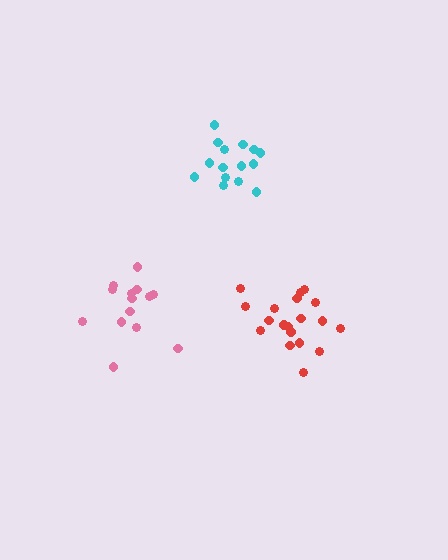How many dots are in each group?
Group 1: 15 dots, Group 2: 15 dots, Group 3: 19 dots (49 total).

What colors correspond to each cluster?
The clusters are colored: cyan, pink, red.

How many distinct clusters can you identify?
There are 3 distinct clusters.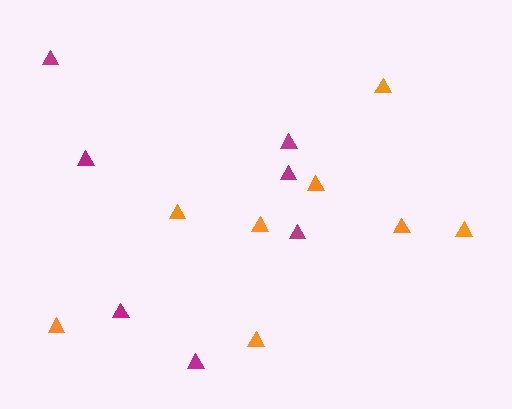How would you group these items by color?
There are 2 groups: one group of orange triangles (8) and one group of magenta triangles (7).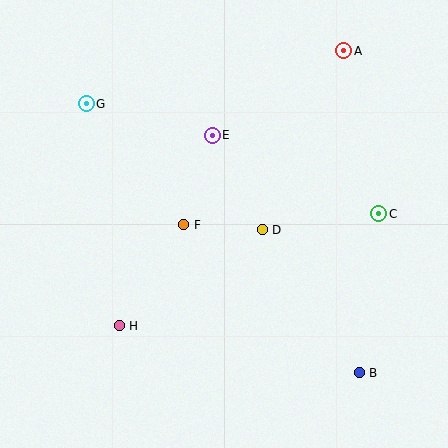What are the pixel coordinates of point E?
Point E is at (212, 136).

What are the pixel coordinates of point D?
Point D is at (262, 230).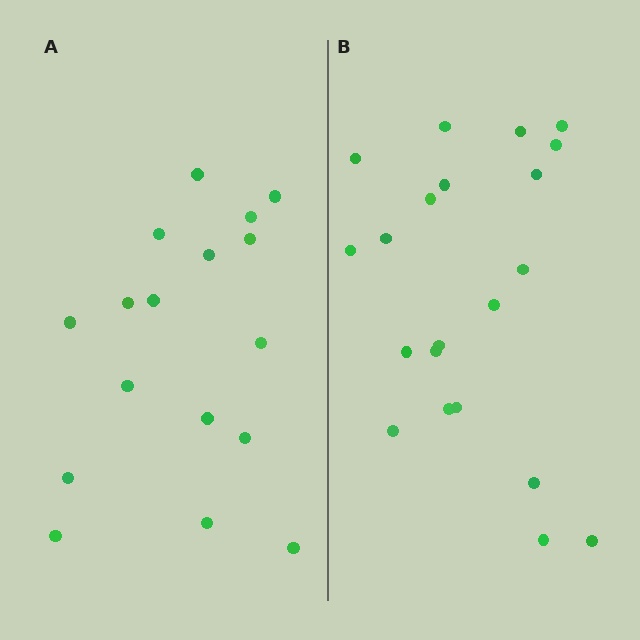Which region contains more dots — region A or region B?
Region B (the right region) has more dots.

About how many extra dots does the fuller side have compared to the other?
Region B has about 4 more dots than region A.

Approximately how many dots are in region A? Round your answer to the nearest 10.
About 20 dots. (The exact count is 17, which rounds to 20.)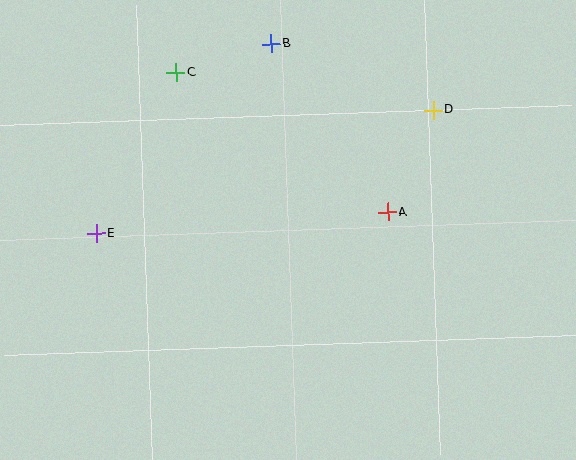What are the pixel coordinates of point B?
Point B is at (271, 44).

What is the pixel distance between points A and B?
The distance between A and B is 205 pixels.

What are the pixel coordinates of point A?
Point A is at (388, 212).